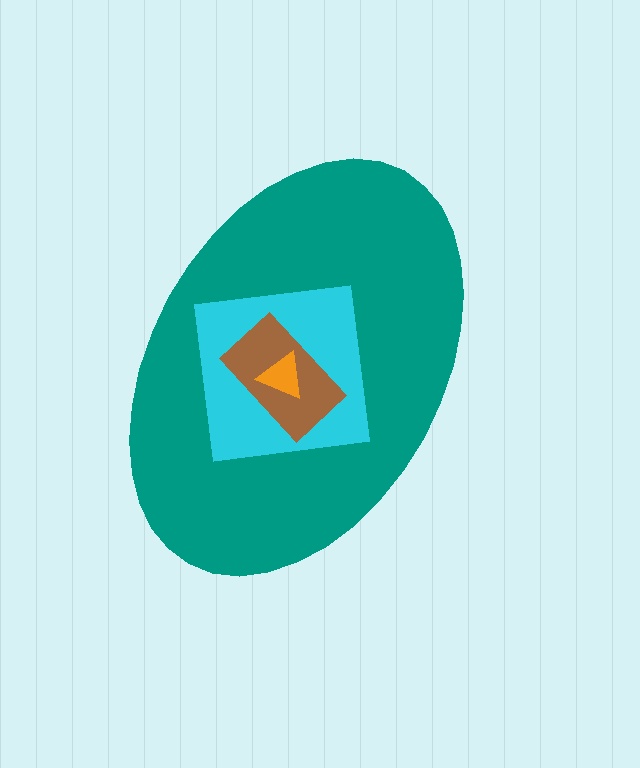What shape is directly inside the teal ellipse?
The cyan square.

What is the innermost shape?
The orange triangle.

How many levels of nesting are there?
4.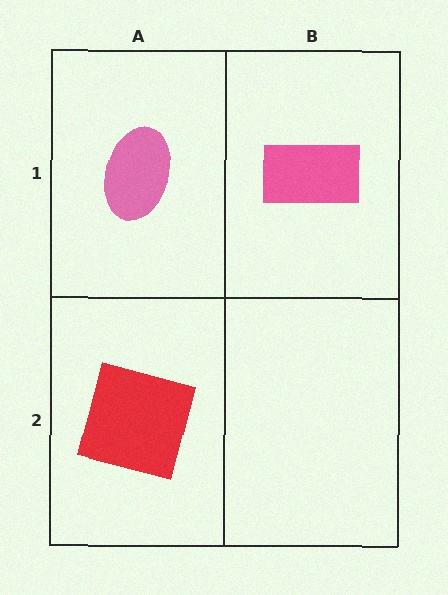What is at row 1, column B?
A pink rectangle.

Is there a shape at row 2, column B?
No, that cell is empty.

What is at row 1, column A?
A pink ellipse.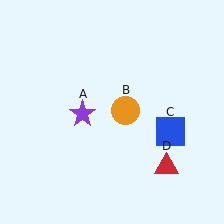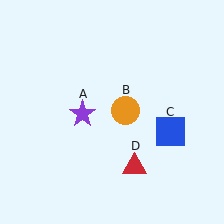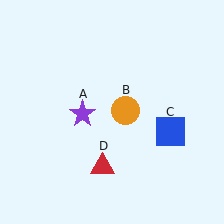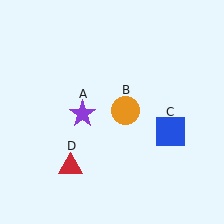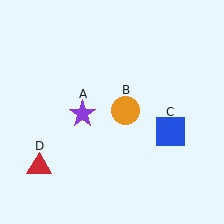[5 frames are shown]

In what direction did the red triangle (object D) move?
The red triangle (object D) moved left.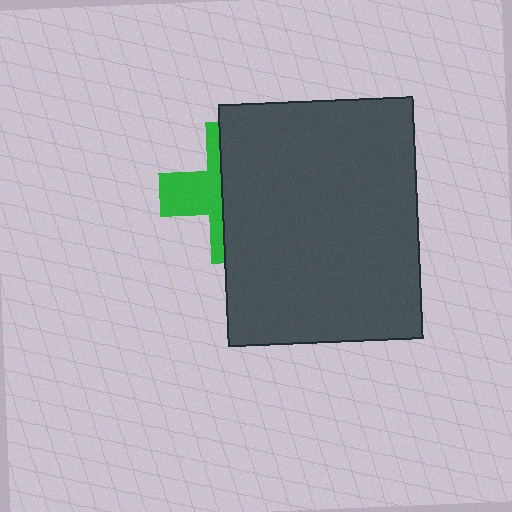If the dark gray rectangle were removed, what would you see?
You would see the complete green cross.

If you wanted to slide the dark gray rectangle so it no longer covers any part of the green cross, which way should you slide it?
Slide it right — that is the most direct way to separate the two shapes.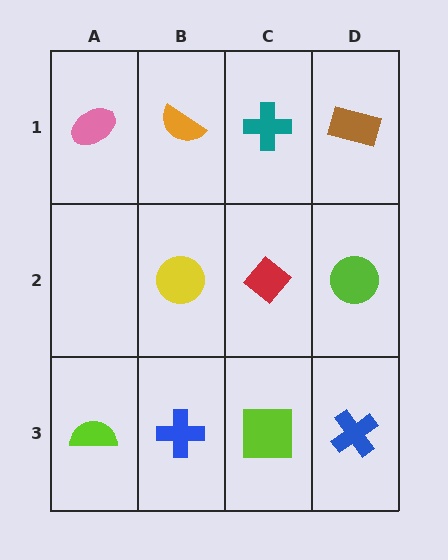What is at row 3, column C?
A lime square.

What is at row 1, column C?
A teal cross.